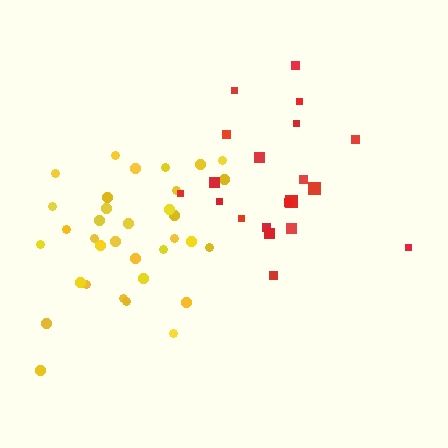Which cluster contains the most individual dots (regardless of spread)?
Yellow (34).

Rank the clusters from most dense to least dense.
red, yellow.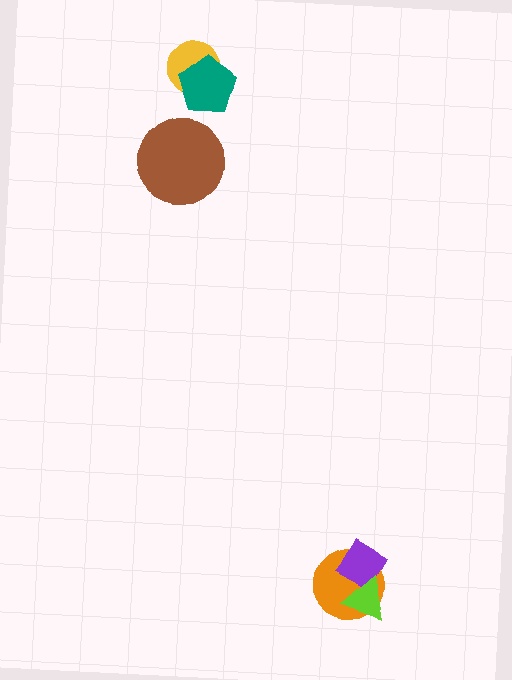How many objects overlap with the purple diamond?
2 objects overlap with the purple diamond.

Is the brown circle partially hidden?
No, no other shape covers it.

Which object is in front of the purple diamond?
The lime triangle is in front of the purple diamond.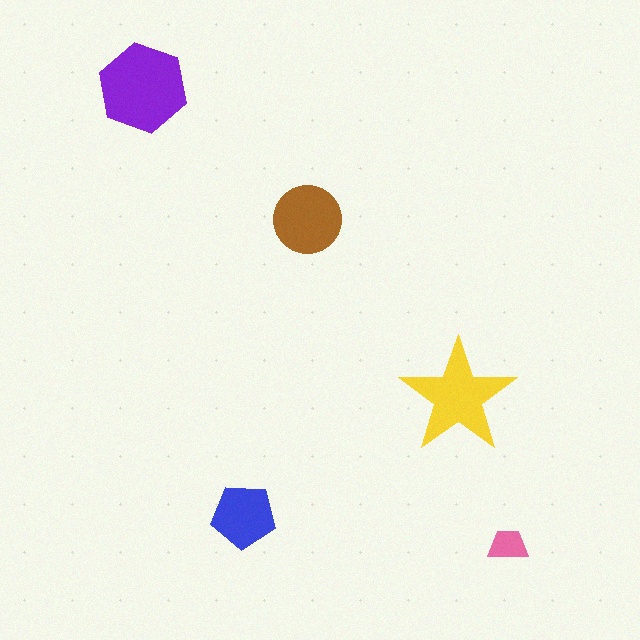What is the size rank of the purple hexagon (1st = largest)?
1st.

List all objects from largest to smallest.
The purple hexagon, the yellow star, the brown circle, the blue pentagon, the pink trapezoid.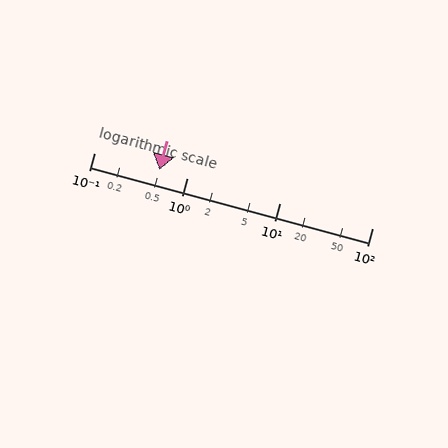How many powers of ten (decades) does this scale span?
The scale spans 3 decades, from 0.1 to 100.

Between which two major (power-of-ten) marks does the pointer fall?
The pointer is between 0.1 and 1.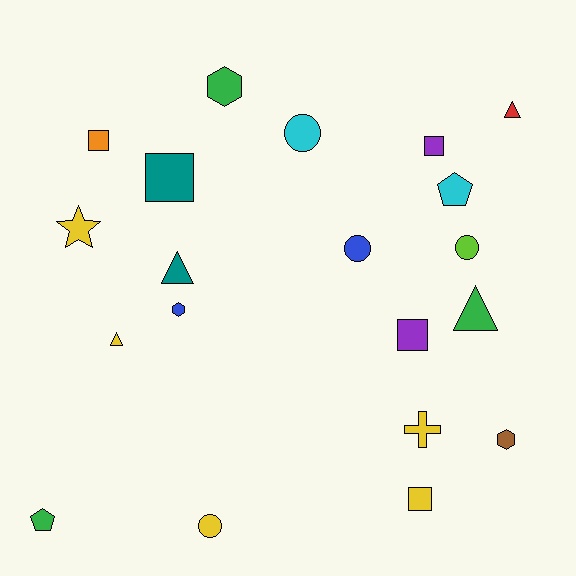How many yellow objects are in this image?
There are 5 yellow objects.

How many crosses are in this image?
There is 1 cross.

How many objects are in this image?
There are 20 objects.